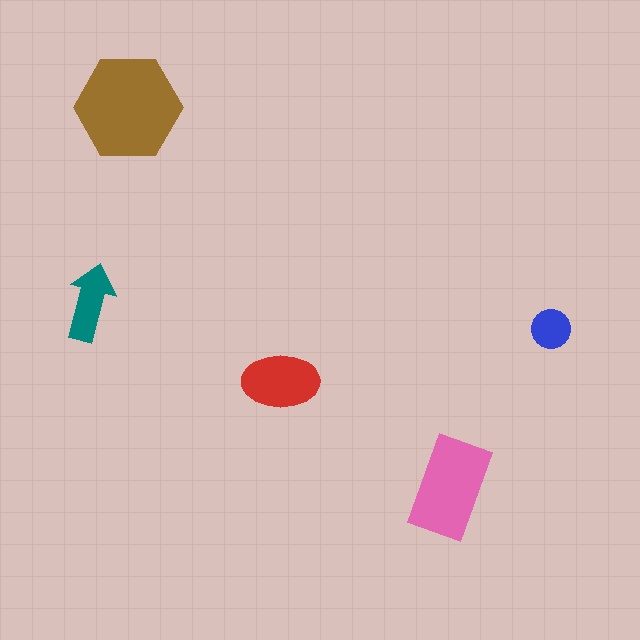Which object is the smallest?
The blue circle.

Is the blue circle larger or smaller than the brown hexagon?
Smaller.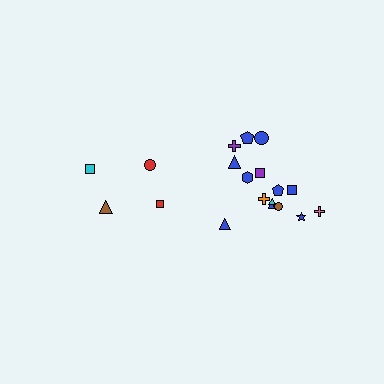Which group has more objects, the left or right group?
The right group.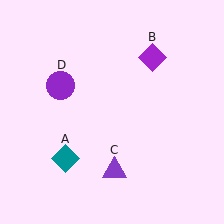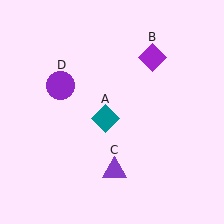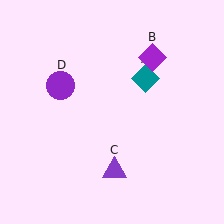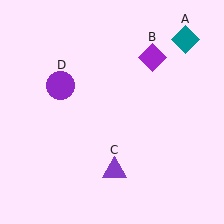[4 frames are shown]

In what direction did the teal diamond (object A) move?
The teal diamond (object A) moved up and to the right.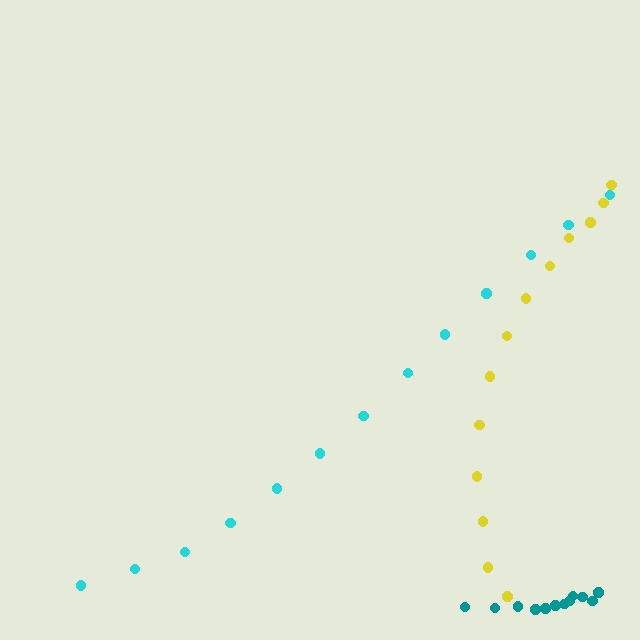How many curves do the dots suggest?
There are 3 distinct paths.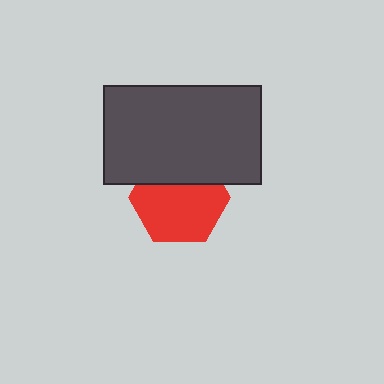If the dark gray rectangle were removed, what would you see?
You would see the complete red hexagon.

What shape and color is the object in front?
The object in front is a dark gray rectangle.